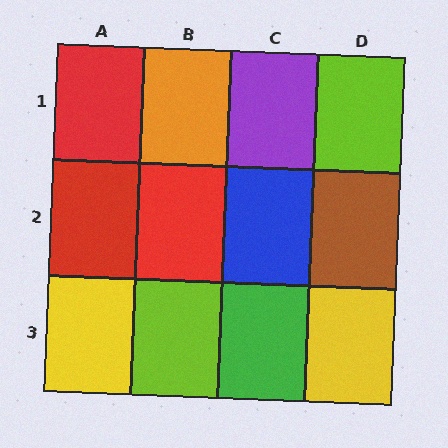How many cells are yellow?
2 cells are yellow.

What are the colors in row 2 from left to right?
Red, red, blue, brown.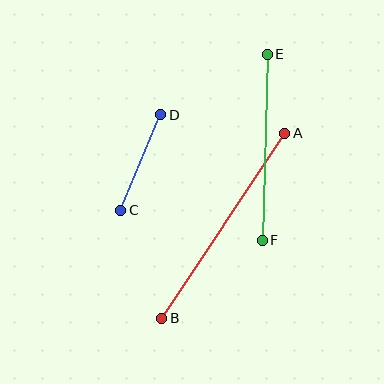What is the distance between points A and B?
The distance is approximately 223 pixels.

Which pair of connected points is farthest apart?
Points A and B are farthest apart.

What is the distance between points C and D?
The distance is approximately 104 pixels.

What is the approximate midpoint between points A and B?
The midpoint is at approximately (223, 226) pixels.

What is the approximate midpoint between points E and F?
The midpoint is at approximately (265, 147) pixels.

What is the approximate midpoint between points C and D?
The midpoint is at approximately (141, 163) pixels.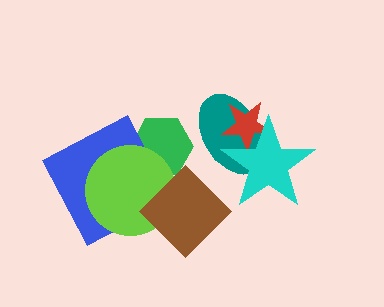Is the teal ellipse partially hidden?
Yes, it is partially covered by another shape.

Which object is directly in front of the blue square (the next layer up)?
The lime circle is directly in front of the blue square.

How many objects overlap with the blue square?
3 objects overlap with the blue square.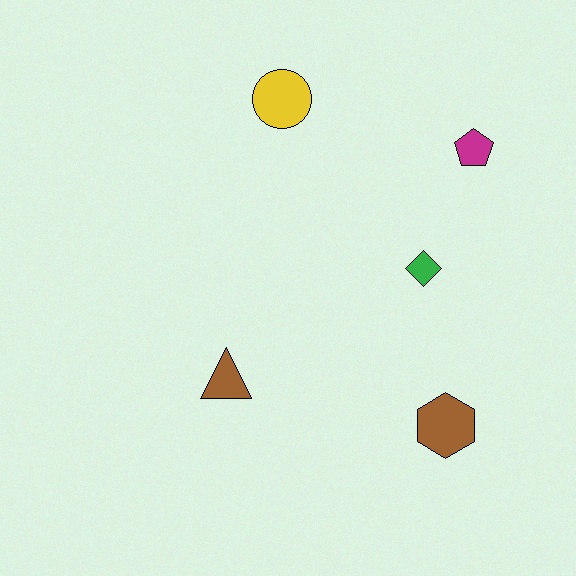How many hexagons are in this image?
There is 1 hexagon.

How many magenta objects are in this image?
There is 1 magenta object.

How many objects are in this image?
There are 5 objects.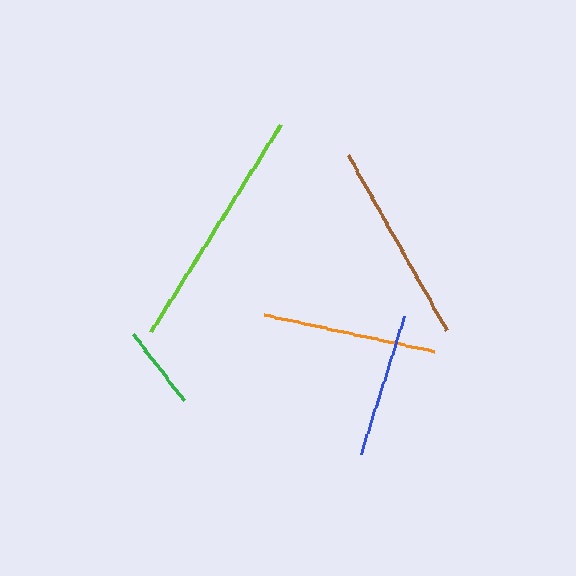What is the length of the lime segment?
The lime segment is approximately 244 pixels long.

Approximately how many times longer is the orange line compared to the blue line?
The orange line is approximately 1.2 times the length of the blue line.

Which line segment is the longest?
The lime line is the longest at approximately 244 pixels.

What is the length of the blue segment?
The blue segment is approximately 145 pixels long.